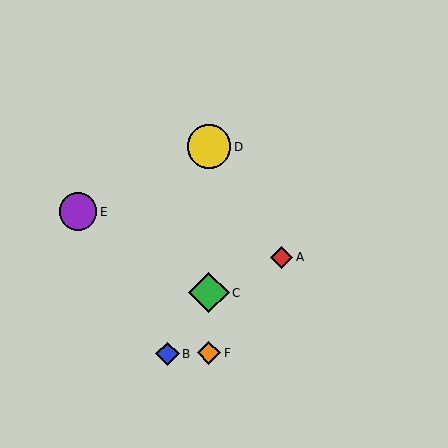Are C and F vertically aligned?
Yes, both are at x≈209.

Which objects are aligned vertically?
Objects C, D, F are aligned vertically.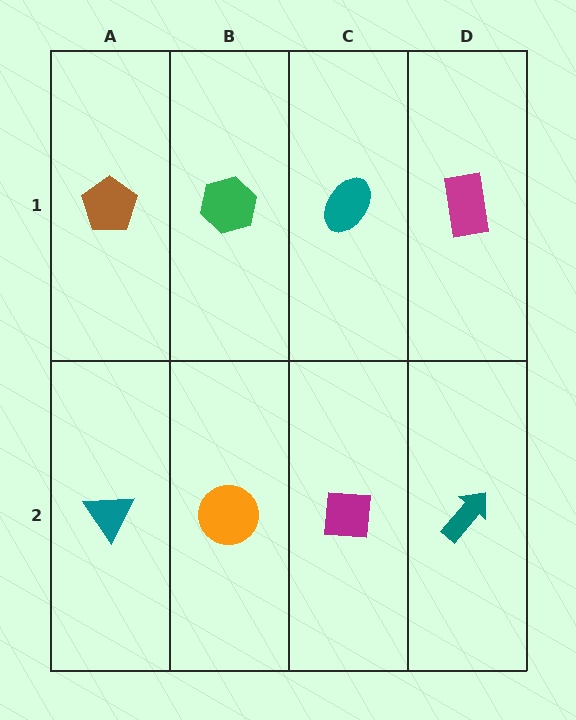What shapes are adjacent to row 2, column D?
A magenta rectangle (row 1, column D), a magenta square (row 2, column C).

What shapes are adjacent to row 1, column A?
A teal triangle (row 2, column A), a green hexagon (row 1, column B).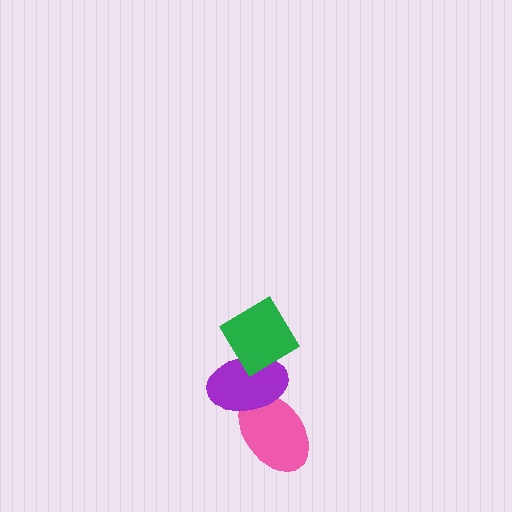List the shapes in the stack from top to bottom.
From top to bottom: the green diamond, the purple ellipse, the pink ellipse.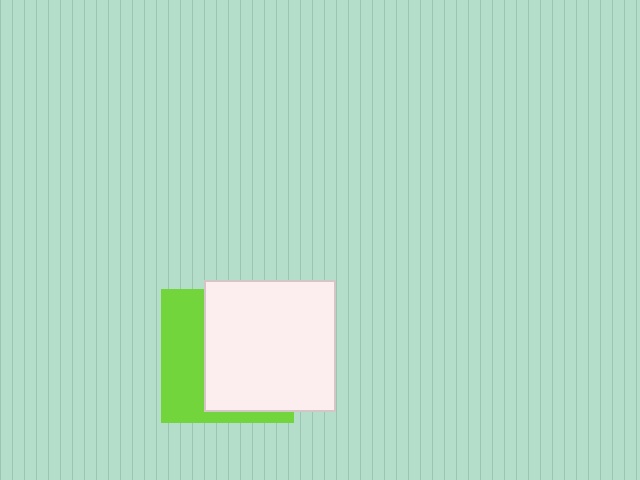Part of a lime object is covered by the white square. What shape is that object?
It is a square.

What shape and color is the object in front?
The object in front is a white square.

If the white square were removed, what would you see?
You would see the complete lime square.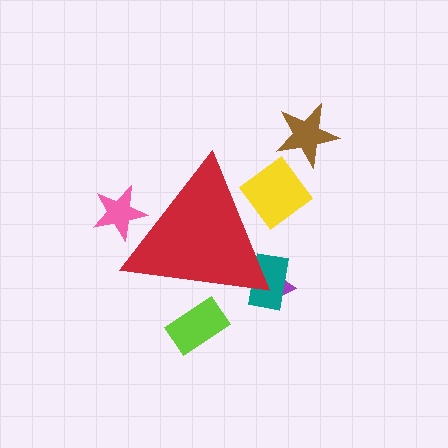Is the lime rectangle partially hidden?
Yes, the lime rectangle is partially hidden behind the red triangle.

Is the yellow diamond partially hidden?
Yes, the yellow diamond is partially hidden behind the red triangle.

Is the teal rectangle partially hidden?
Yes, the teal rectangle is partially hidden behind the red triangle.